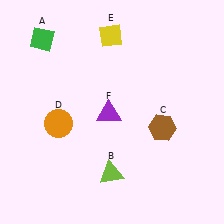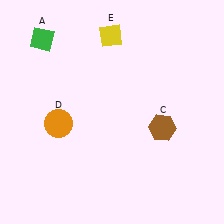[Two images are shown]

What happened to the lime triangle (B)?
The lime triangle (B) was removed in Image 2. It was in the bottom-left area of Image 1.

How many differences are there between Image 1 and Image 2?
There are 2 differences between the two images.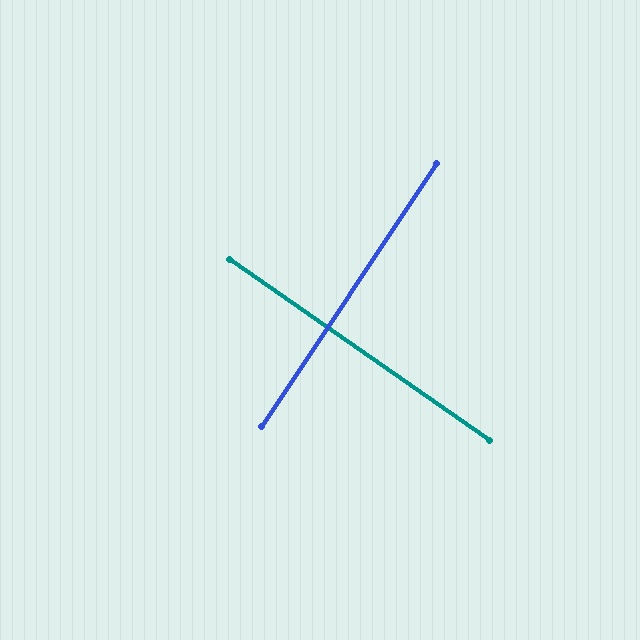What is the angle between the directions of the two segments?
Approximately 89 degrees.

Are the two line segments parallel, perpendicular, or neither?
Perpendicular — they meet at approximately 89°.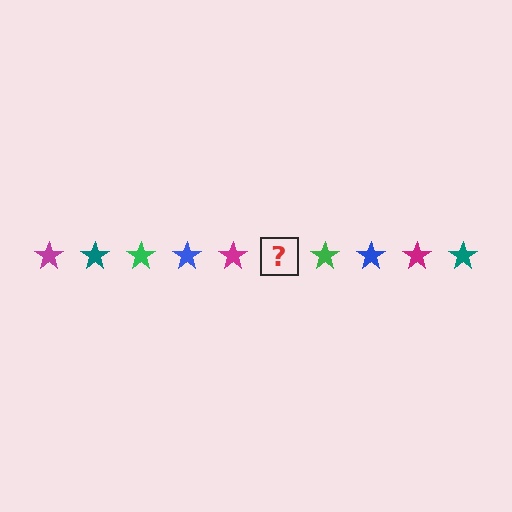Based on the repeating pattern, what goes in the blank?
The blank should be a teal star.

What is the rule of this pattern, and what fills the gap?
The rule is that the pattern cycles through magenta, teal, green, blue stars. The gap should be filled with a teal star.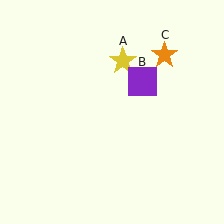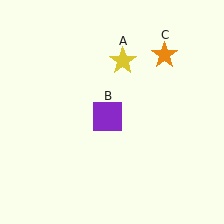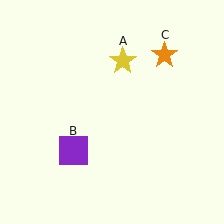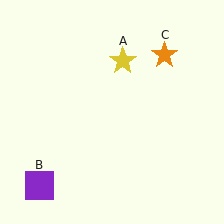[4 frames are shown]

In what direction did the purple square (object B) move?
The purple square (object B) moved down and to the left.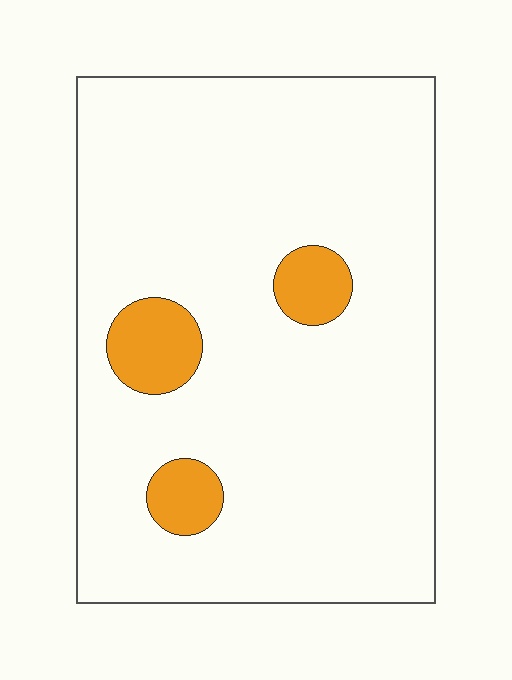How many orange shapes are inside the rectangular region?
3.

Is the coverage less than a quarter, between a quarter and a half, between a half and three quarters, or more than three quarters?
Less than a quarter.